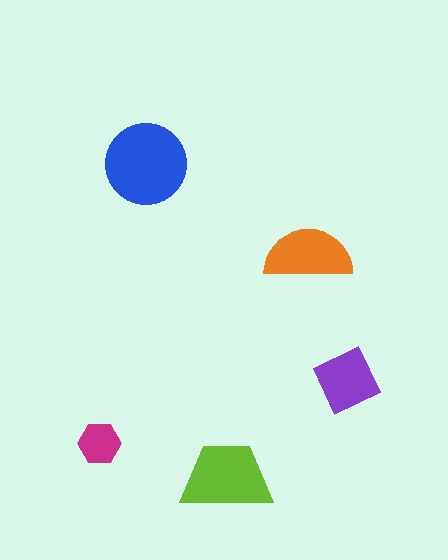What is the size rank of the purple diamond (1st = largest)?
4th.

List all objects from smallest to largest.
The magenta hexagon, the purple diamond, the orange semicircle, the lime trapezoid, the blue circle.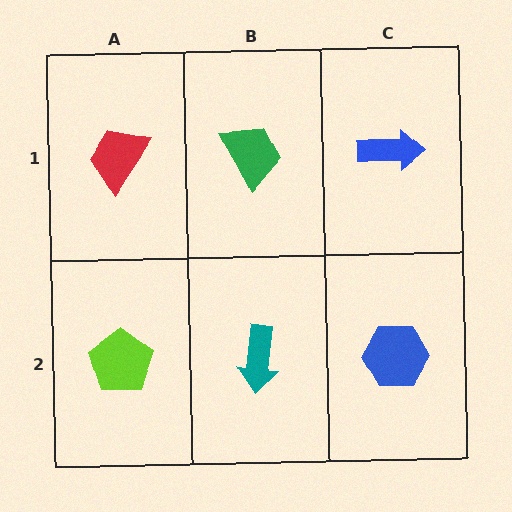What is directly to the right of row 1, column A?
A green trapezoid.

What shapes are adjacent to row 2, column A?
A red trapezoid (row 1, column A), a teal arrow (row 2, column B).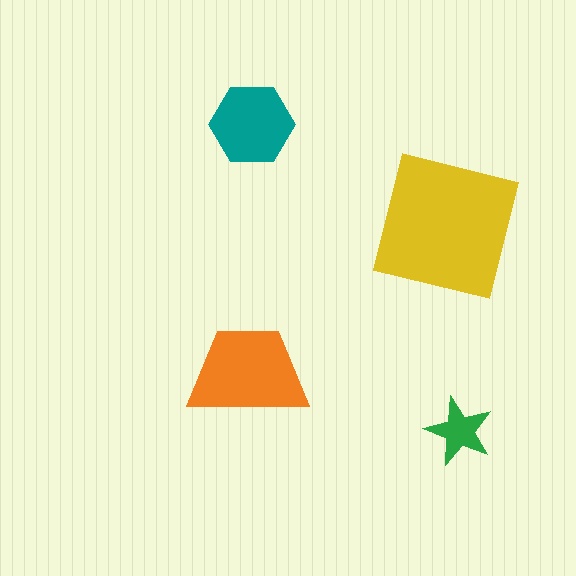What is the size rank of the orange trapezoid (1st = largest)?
2nd.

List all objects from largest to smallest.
The yellow square, the orange trapezoid, the teal hexagon, the green star.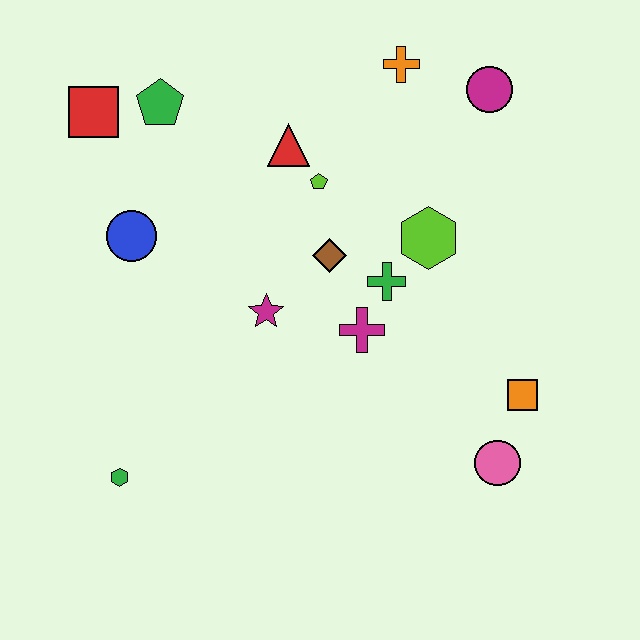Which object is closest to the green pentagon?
The red square is closest to the green pentagon.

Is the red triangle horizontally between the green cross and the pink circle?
No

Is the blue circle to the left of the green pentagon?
Yes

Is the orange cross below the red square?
No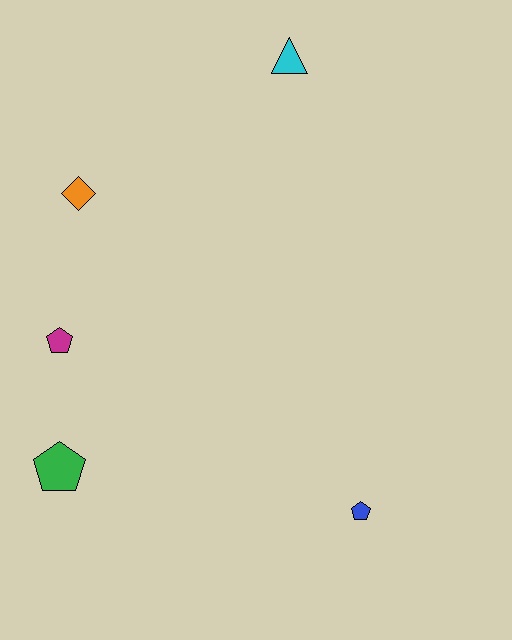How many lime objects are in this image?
There are no lime objects.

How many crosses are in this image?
There are no crosses.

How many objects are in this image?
There are 5 objects.